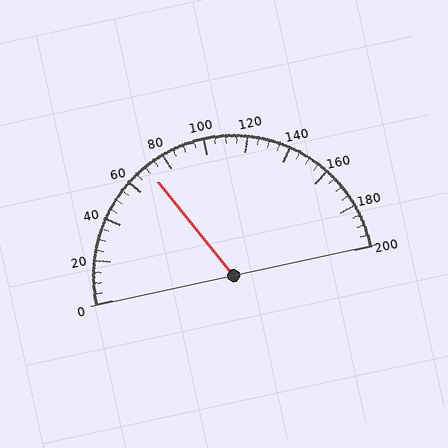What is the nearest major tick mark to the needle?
The nearest major tick mark is 80.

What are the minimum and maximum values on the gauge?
The gauge ranges from 0 to 200.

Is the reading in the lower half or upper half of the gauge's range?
The reading is in the lower half of the range (0 to 200).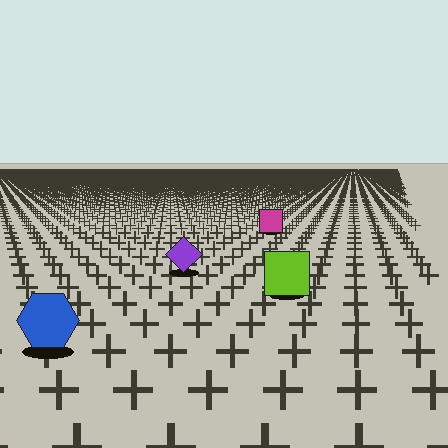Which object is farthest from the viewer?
The magenta square is farthest from the viewer. It appears smaller and the ground texture around it is denser.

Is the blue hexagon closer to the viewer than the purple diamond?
Yes. The blue hexagon is closer — you can tell from the texture gradient: the ground texture is coarser near it.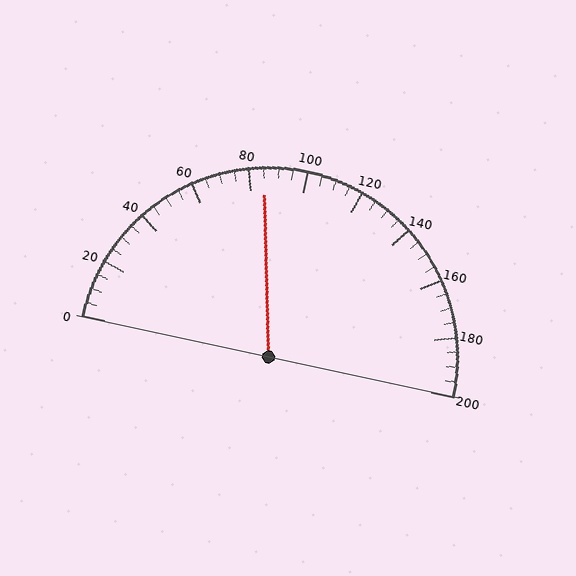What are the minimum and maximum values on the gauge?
The gauge ranges from 0 to 200.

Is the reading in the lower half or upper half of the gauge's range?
The reading is in the lower half of the range (0 to 200).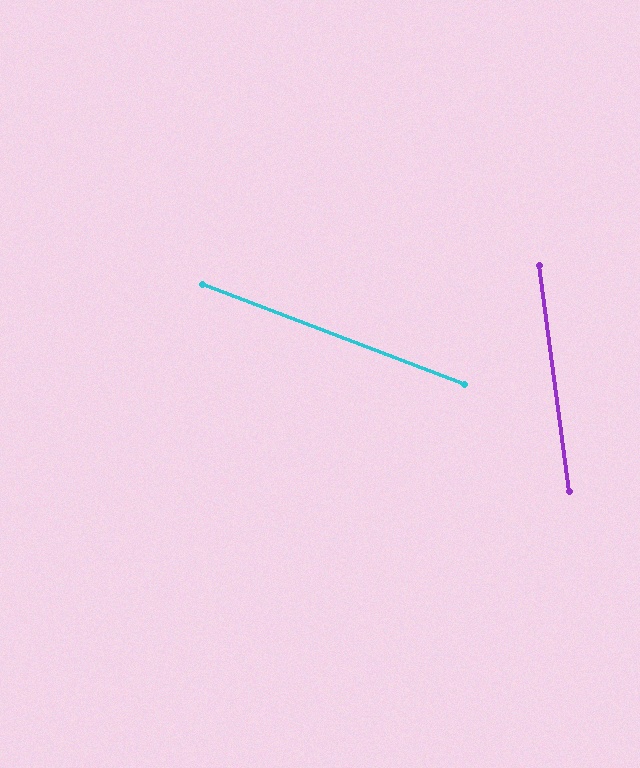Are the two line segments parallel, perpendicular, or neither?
Neither parallel nor perpendicular — they differ by about 62°.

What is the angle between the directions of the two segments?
Approximately 62 degrees.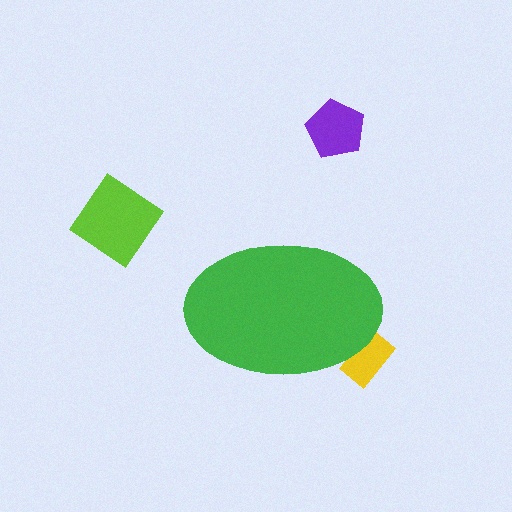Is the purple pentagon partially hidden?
No, the purple pentagon is fully visible.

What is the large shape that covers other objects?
A green ellipse.